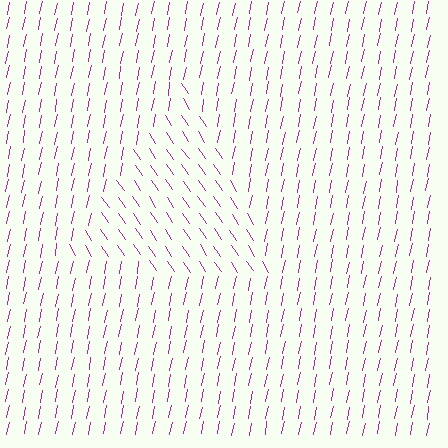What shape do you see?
I see a triangle.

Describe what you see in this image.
The image is filled with small magenta line segments. A triangle region in the image has lines oriented differently from the surrounding lines, creating a visible texture boundary.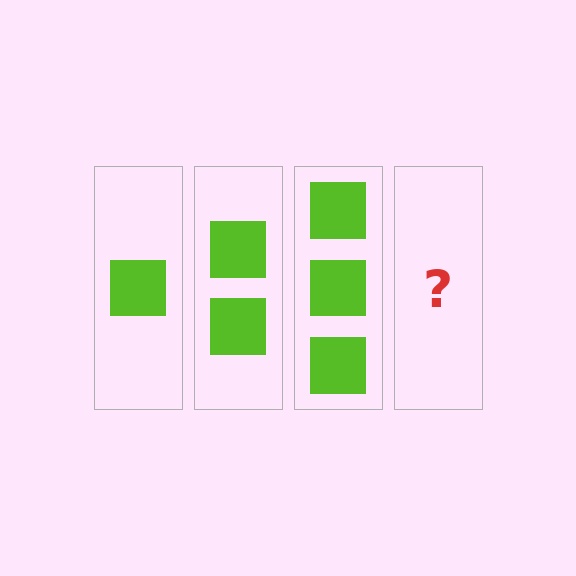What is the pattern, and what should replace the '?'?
The pattern is that each step adds one more square. The '?' should be 4 squares.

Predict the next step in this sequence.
The next step is 4 squares.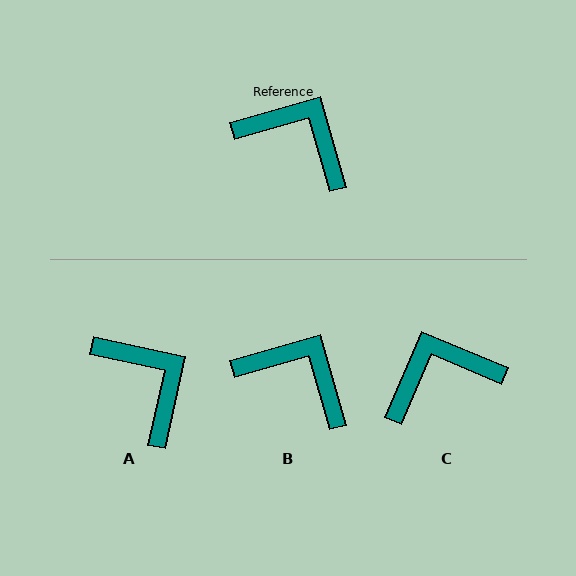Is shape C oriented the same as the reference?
No, it is off by about 51 degrees.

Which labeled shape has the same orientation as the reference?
B.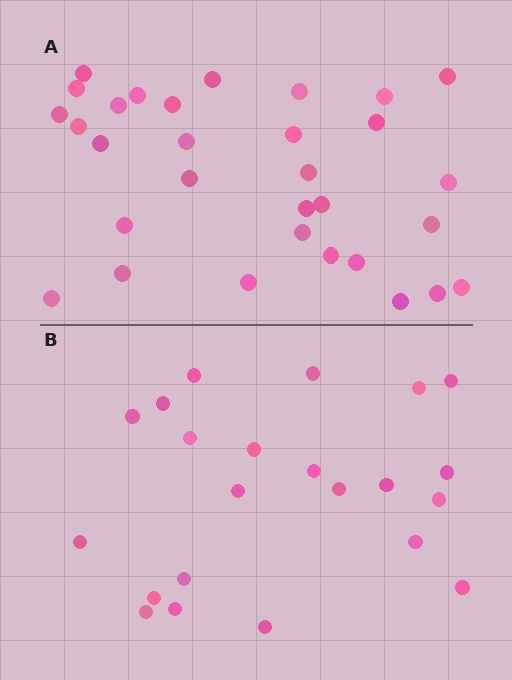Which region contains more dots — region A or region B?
Region A (the top region) has more dots.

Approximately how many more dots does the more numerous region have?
Region A has roughly 8 or so more dots than region B.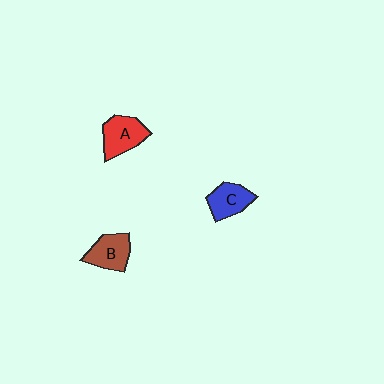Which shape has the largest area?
Shape A (red).